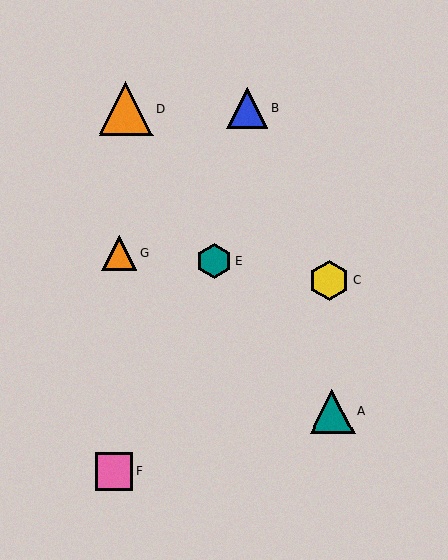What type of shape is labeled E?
Shape E is a teal hexagon.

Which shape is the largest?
The orange triangle (labeled D) is the largest.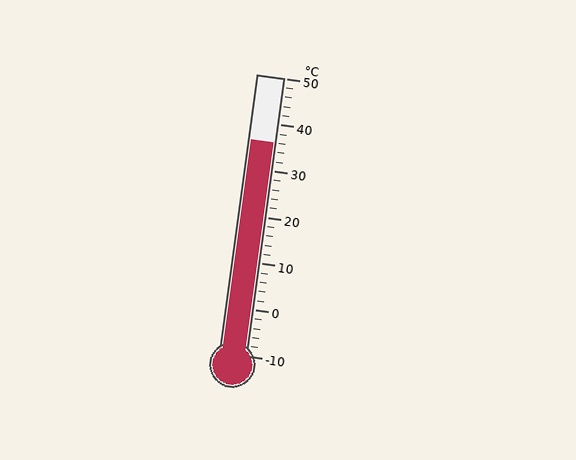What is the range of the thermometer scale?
The thermometer scale ranges from -10°C to 50°C.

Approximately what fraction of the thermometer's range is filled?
The thermometer is filled to approximately 75% of its range.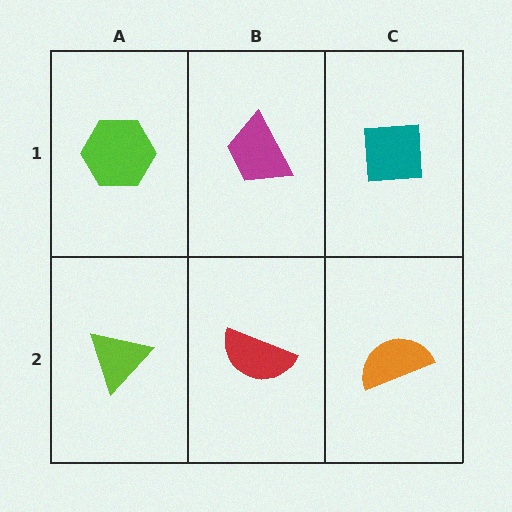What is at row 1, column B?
A magenta trapezoid.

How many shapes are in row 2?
3 shapes.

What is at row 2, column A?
A lime triangle.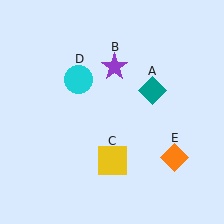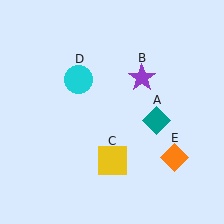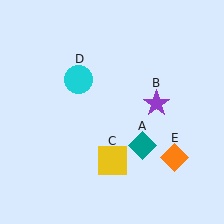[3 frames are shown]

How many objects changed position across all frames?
2 objects changed position: teal diamond (object A), purple star (object B).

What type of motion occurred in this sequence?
The teal diamond (object A), purple star (object B) rotated clockwise around the center of the scene.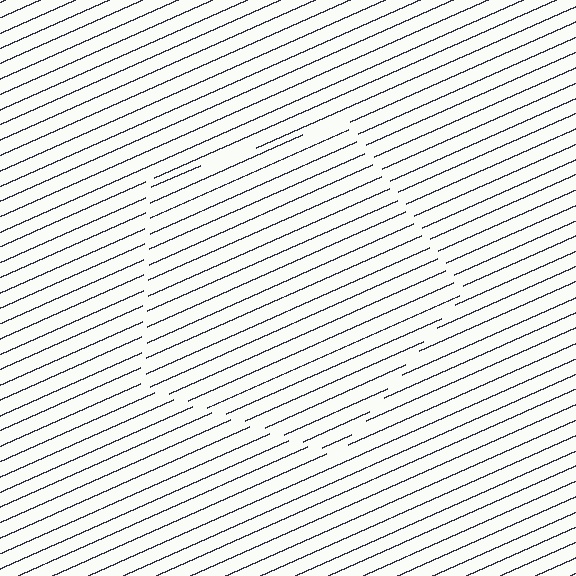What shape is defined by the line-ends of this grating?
An illusory pentagon. The interior of the shape contains the same grating, shifted by half a period — the contour is defined by the phase discontinuity where line-ends from the inner and outer gratings abut.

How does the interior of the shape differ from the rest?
The interior of the shape contains the same grating, shifted by half a period — the contour is defined by the phase discontinuity where line-ends from the inner and outer gratings abut.